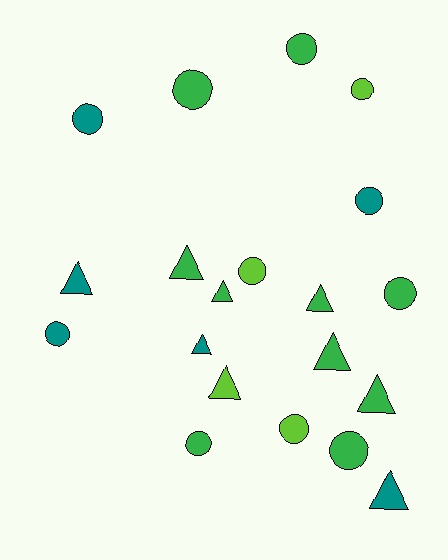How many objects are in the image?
There are 20 objects.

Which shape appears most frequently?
Circle, with 11 objects.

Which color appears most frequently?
Green, with 10 objects.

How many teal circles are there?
There are 3 teal circles.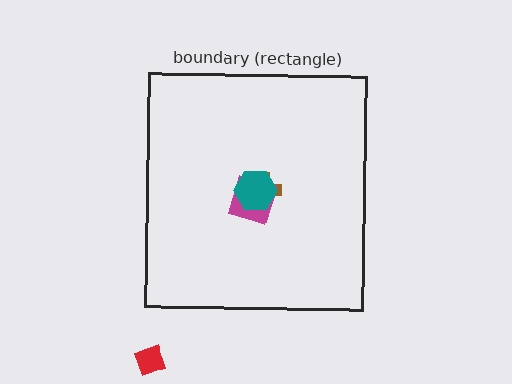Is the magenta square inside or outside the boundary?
Inside.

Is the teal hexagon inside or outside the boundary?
Inside.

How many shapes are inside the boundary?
3 inside, 1 outside.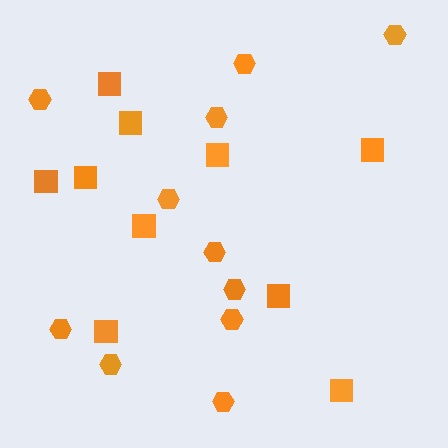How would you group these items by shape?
There are 2 groups: one group of hexagons (11) and one group of squares (10).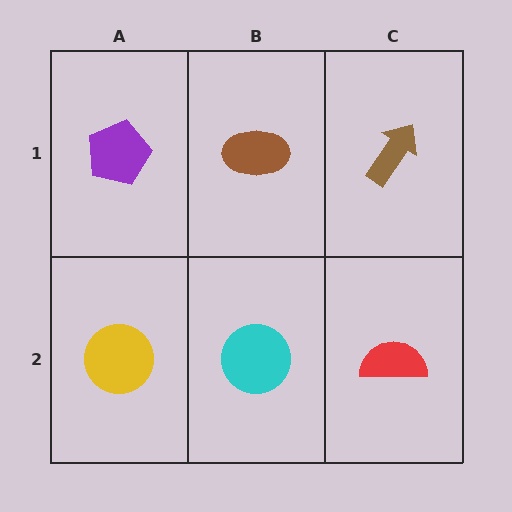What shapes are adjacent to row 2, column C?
A brown arrow (row 1, column C), a cyan circle (row 2, column B).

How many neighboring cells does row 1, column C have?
2.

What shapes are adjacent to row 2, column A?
A purple pentagon (row 1, column A), a cyan circle (row 2, column B).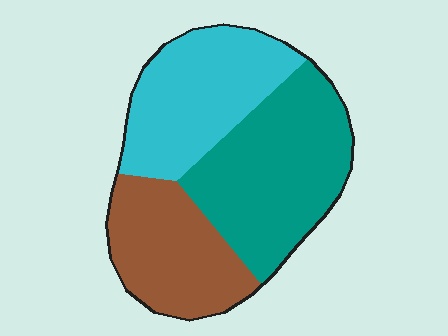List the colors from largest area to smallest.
From largest to smallest: teal, cyan, brown.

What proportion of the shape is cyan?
Cyan takes up about one third (1/3) of the shape.